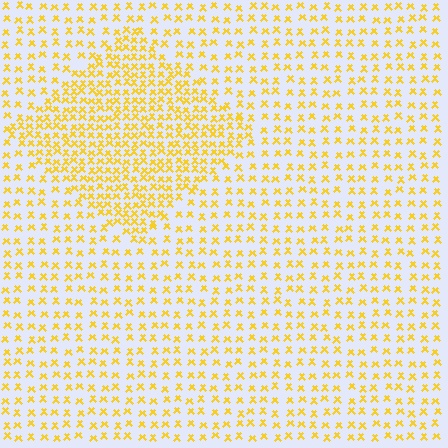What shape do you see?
I see a diamond.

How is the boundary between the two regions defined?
The boundary is defined by a change in element density (approximately 2.0x ratio). All elements are the same color, size, and shape.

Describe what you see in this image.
The image contains small yellow elements arranged at two different densities. A diamond-shaped region is visible where the elements are more densely packed than the surrounding area.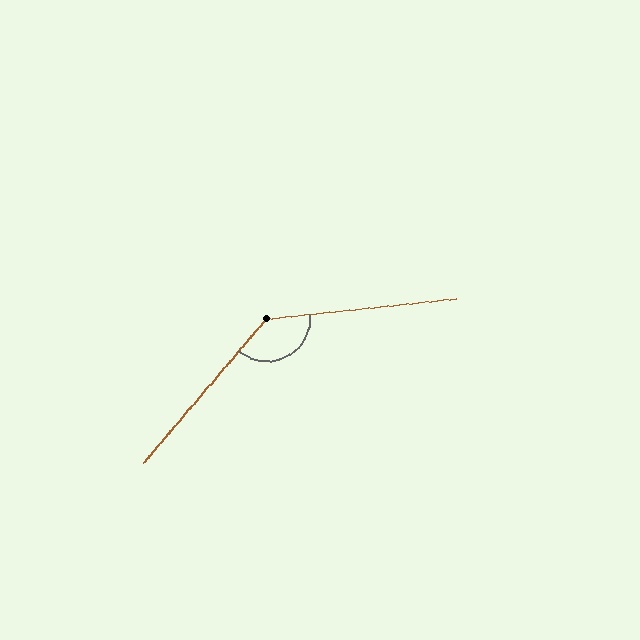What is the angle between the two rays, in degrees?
Approximately 137 degrees.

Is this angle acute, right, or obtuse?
It is obtuse.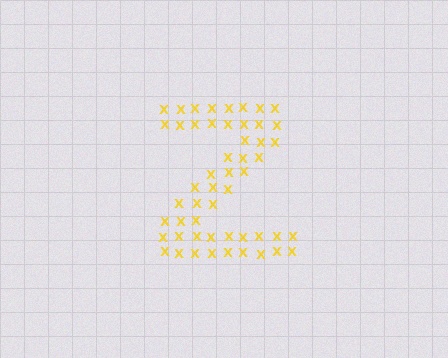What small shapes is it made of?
It is made of small letter X's.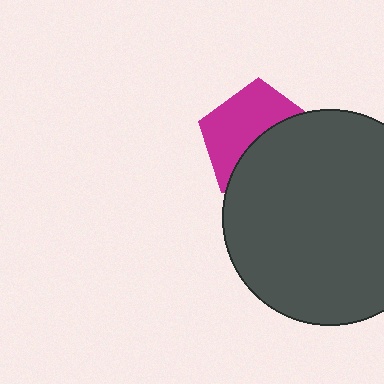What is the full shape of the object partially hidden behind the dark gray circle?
The partially hidden object is a magenta pentagon.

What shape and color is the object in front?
The object in front is a dark gray circle.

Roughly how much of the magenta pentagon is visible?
About half of it is visible (roughly 51%).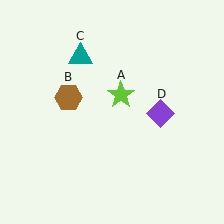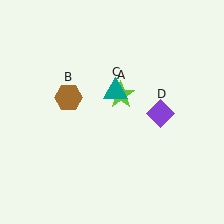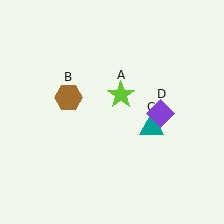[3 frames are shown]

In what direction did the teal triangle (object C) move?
The teal triangle (object C) moved down and to the right.